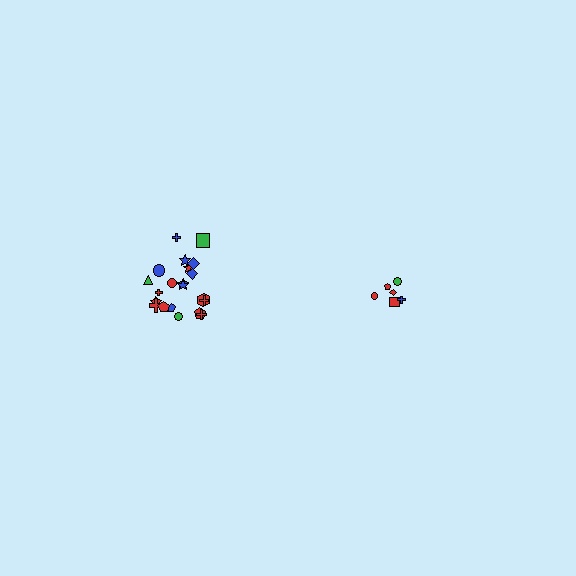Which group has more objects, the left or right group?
The left group.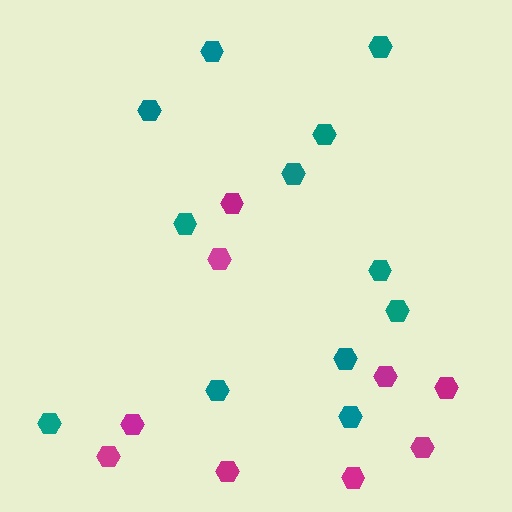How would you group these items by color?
There are 2 groups: one group of teal hexagons (12) and one group of magenta hexagons (9).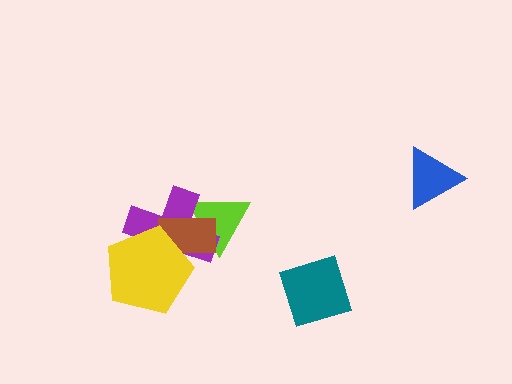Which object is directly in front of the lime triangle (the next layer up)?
The purple cross is directly in front of the lime triangle.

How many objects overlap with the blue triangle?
0 objects overlap with the blue triangle.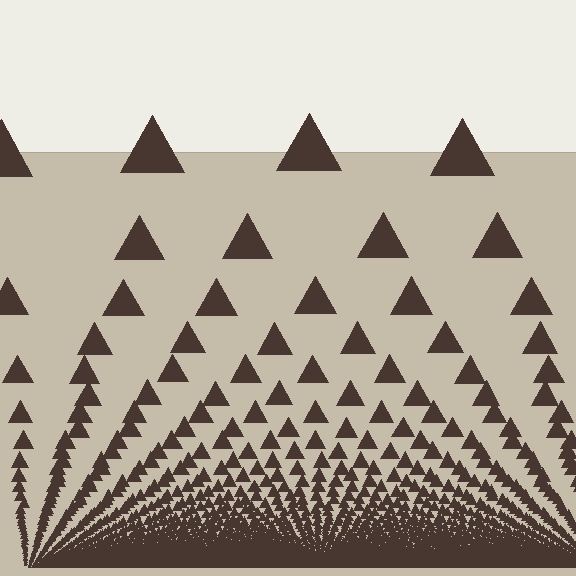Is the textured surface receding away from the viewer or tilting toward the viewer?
The surface appears to tilt toward the viewer. Texture elements get larger and sparser toward the top.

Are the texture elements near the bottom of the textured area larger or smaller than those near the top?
Smaller. The gradient is inverted — elements near the bottom are smaller and denser.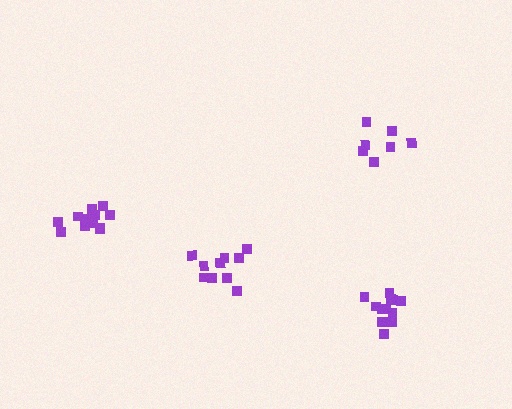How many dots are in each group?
Group 1: 10 dots, Group 2: 12 dots, Group 3: 7 dots, Group 4: 13 dots (42 total).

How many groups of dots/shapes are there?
There are 4 groups.